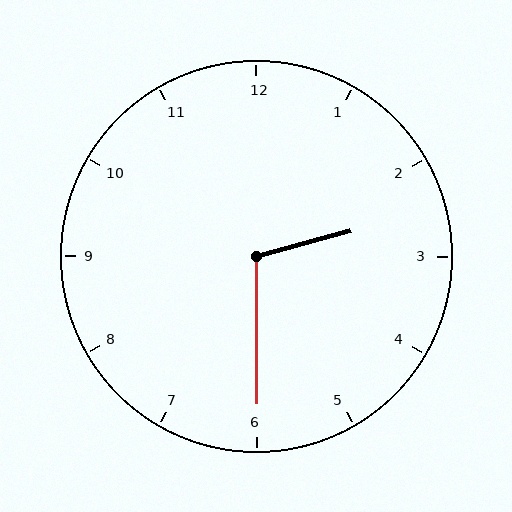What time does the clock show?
2:30.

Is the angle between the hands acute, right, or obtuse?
It is obtuse.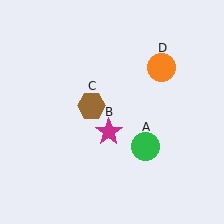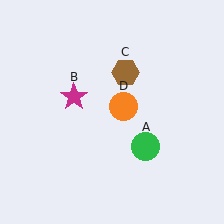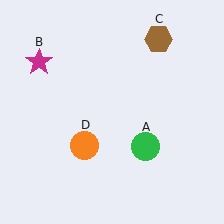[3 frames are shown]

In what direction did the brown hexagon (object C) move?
The brown hexagon (object C) moved up and to the right.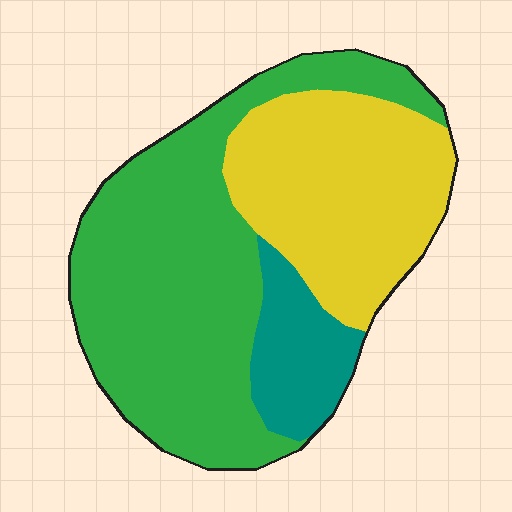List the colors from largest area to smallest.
From largest to smallest: green, yellow, teal.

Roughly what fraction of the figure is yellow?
Yellow covers 34% of the figure.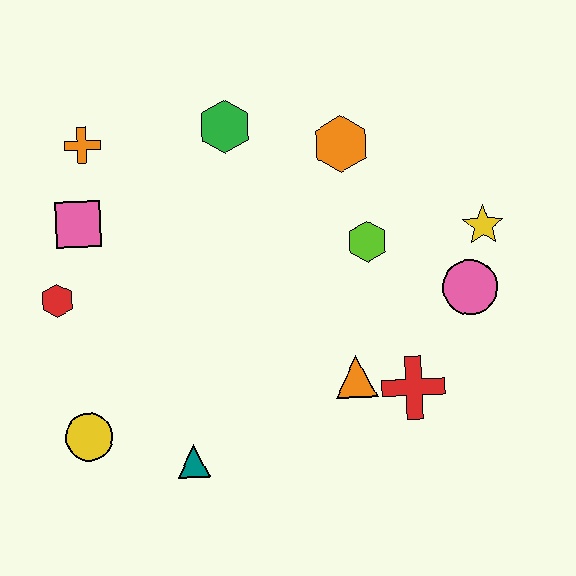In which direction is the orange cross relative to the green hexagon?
The orange cross is to the left of the green hexagon.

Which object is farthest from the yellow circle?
The yellow star is farthest from the yellow circle.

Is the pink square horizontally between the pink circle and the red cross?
No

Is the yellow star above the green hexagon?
No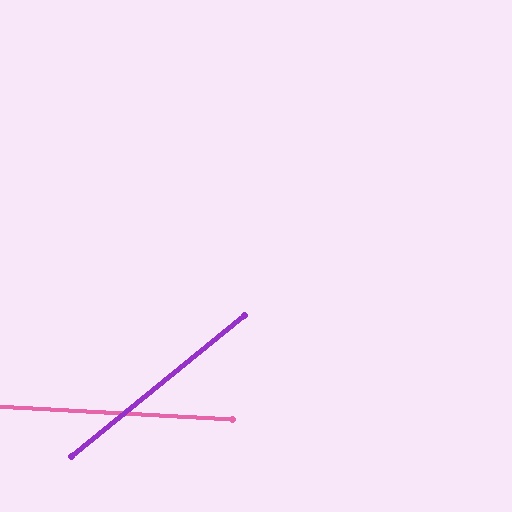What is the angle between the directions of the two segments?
Approximately 42 degrees.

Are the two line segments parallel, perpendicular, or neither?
Neither parallel nor perpendicular — they differ by about 42°.